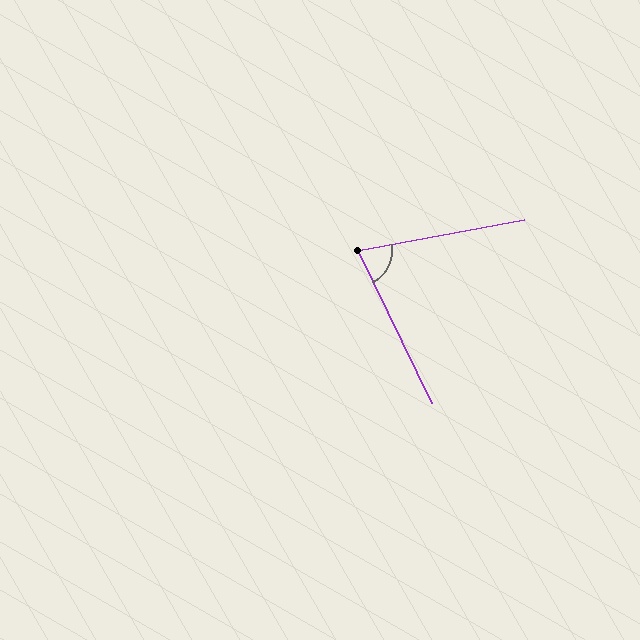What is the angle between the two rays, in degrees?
Approximately 75 degrees.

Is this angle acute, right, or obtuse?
It is acute.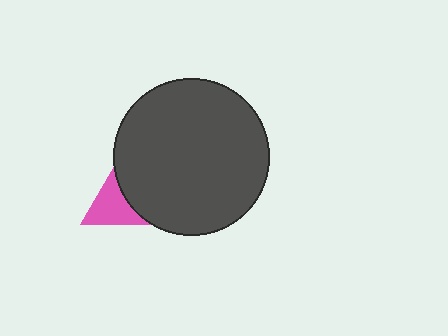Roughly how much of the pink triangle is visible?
A small part of it is visible (roughly 41%).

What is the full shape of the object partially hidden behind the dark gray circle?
The partially hidden object is a pink triangle.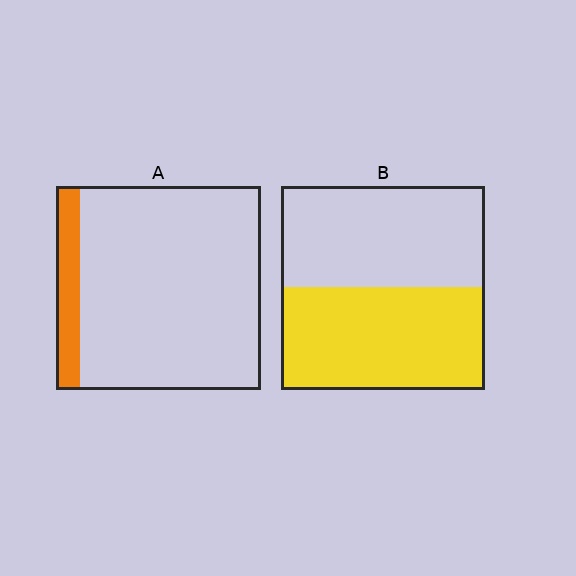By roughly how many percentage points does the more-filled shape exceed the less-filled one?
By roughly 40 percentage points (B over A).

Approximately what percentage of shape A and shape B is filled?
A is approximately 10% and B is approximately 50%.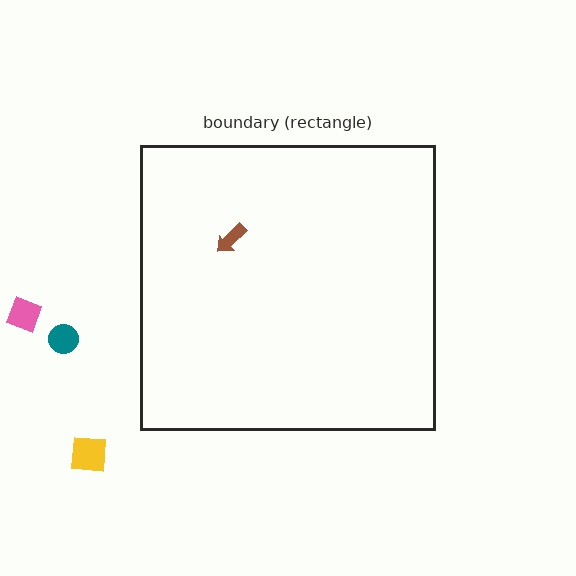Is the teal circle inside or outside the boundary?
Outside.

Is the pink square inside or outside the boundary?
Outside.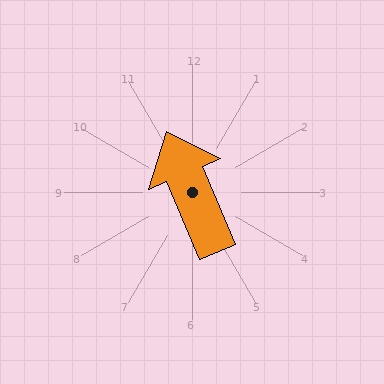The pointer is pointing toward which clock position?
Roughly 11 o'clock.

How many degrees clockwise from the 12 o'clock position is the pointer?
Approximately 337 degrees.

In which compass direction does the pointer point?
Northwest.